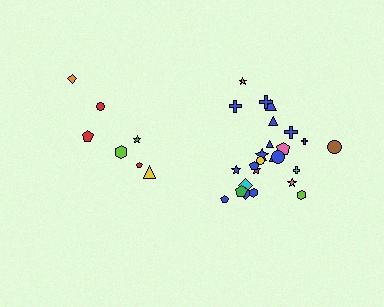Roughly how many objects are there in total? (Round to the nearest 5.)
Roughly 30 objects in total.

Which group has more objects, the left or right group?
The right group.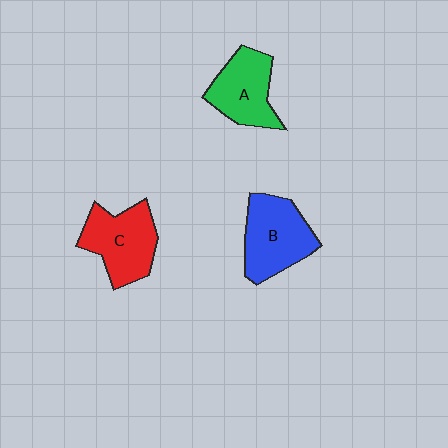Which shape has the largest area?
Shape B (blue).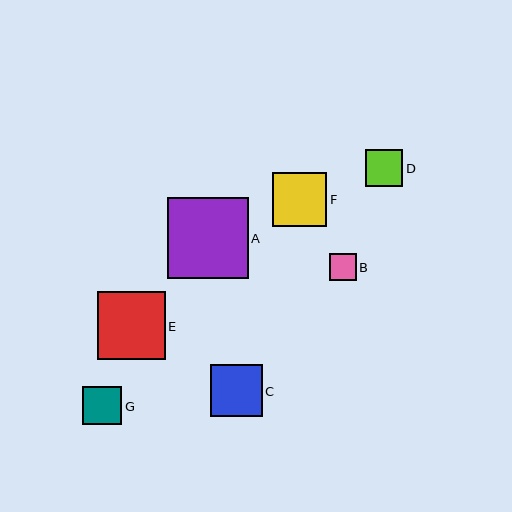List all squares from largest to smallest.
From largest to smallest: A, E, F, C, G, D, B.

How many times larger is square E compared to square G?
Square E is approximately 1.8 times the size of square G.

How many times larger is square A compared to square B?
Square A is approximately 3.0 times the size of square B.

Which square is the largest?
Square A is the largest with a size of approximately 81 pixels.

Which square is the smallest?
Square B is the smallest with a size of approximately 27 pixels.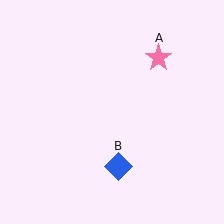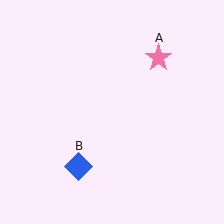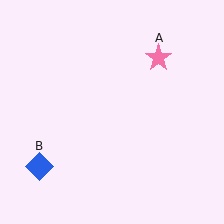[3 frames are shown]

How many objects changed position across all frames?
1 object changed position: blue diamond (object B).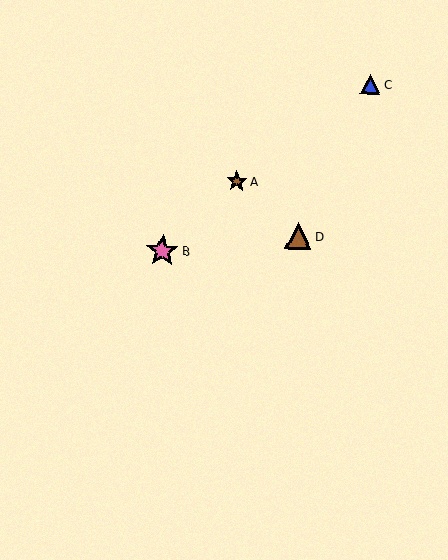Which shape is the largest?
The pink star (labeled B) is the largest.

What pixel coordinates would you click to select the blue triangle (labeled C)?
Click at (370, 84) to select the blue triangle C.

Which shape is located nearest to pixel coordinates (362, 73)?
The blue triangle (labeled C) at (370, 84) is nearest to that location.